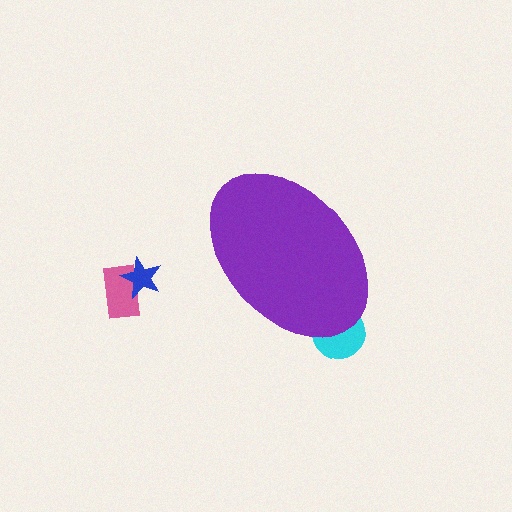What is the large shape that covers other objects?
A purple ellipse.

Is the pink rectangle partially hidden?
No, the pink rectangle is fully visible.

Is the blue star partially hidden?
No, the blue star is fully visible.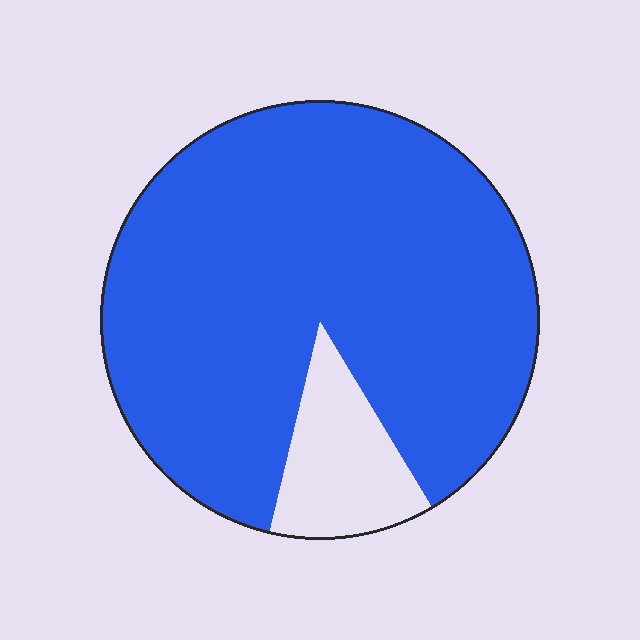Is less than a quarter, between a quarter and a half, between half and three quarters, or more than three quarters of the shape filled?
More than three quarters.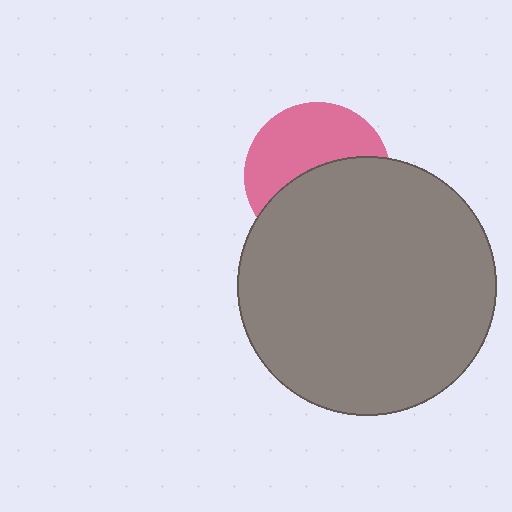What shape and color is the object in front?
The object in front is a gray circle.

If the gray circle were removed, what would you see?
You would see the complete pink circle.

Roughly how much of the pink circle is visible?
About half of it is visible (roughly 48%).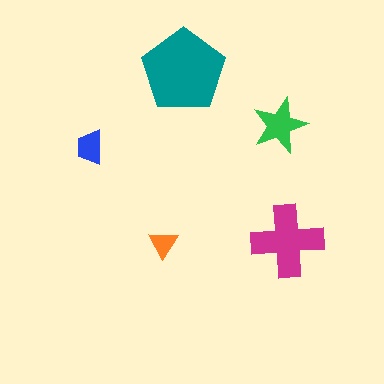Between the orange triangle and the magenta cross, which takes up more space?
The magenta cross.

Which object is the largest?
The teal pentagon.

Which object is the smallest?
The orange triangle.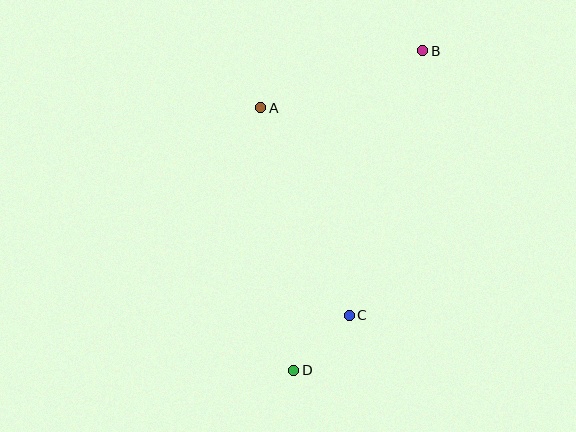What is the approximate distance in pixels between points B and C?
The distance between B and C is approximately 275 pixels.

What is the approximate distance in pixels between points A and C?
The distance between A and C is approximately 226 pixels.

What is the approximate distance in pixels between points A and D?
The distance between A and D is approximately 265 pixels.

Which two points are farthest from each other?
Points B and D are farthest from each other.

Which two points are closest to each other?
Points C and D are closest to each other.